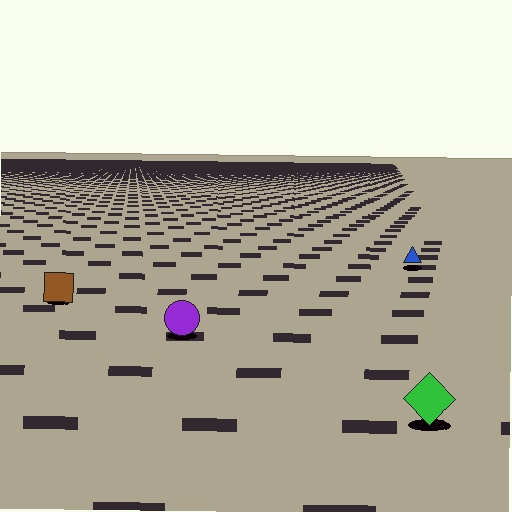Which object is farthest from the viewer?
The blue triangle is farthest from the viewer. It appears smaller and the ground texture around it is denser.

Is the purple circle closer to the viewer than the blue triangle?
Yes. The purple circle is closer — you can tell from the texture gradient: the ground texture is coarser near it.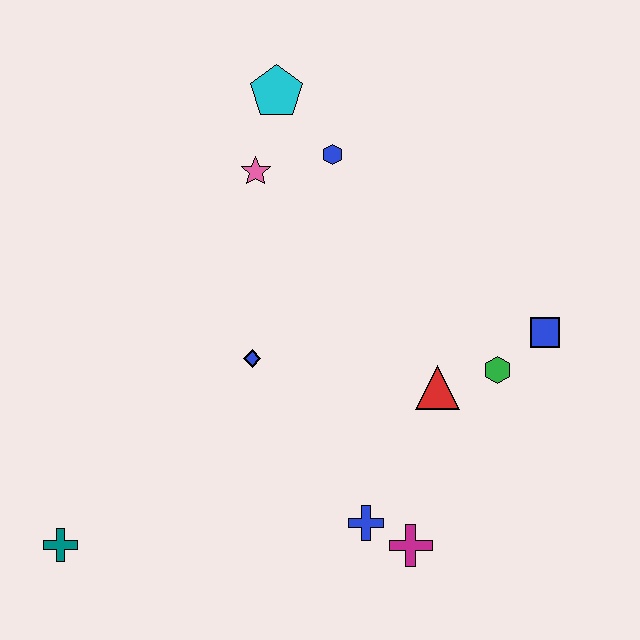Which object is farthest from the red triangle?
The teal cross is farthest from the red triangle.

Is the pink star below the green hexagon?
No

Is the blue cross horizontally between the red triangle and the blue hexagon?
Yes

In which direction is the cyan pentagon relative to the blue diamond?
The cyan pentagon is above the blue diamond.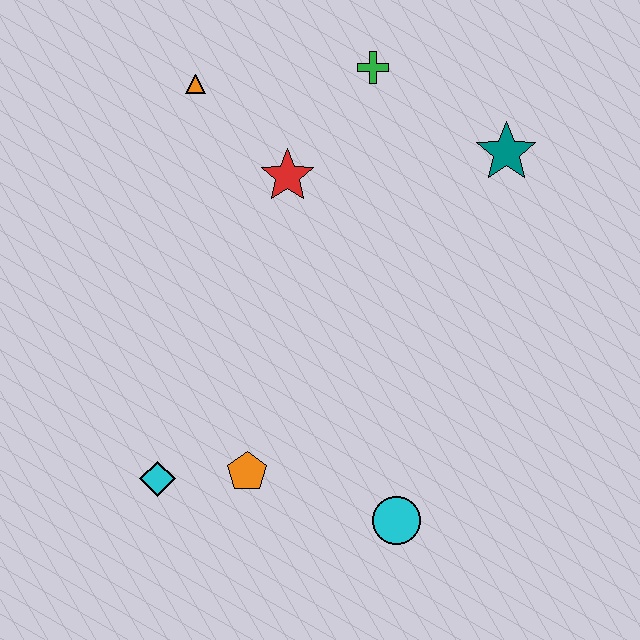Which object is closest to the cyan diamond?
The orange pentagon is closest to the cyan diamond.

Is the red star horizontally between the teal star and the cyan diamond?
Yes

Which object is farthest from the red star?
The cyan circle is farthest from the red star.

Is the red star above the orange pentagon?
Yes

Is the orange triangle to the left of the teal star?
Yes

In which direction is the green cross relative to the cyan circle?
The green cross is above the cyan circle.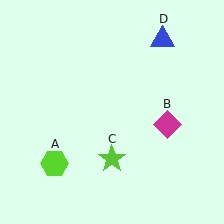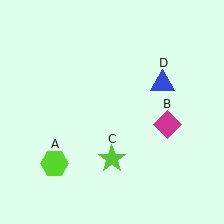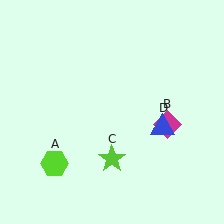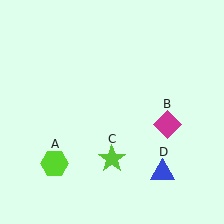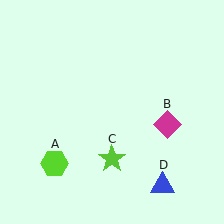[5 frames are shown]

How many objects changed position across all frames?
1 object changed position: blue triangle (object D).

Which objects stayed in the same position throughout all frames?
Lime hexagon (object A) and magenta diamond (object B) and lime star (object C) remained stationary.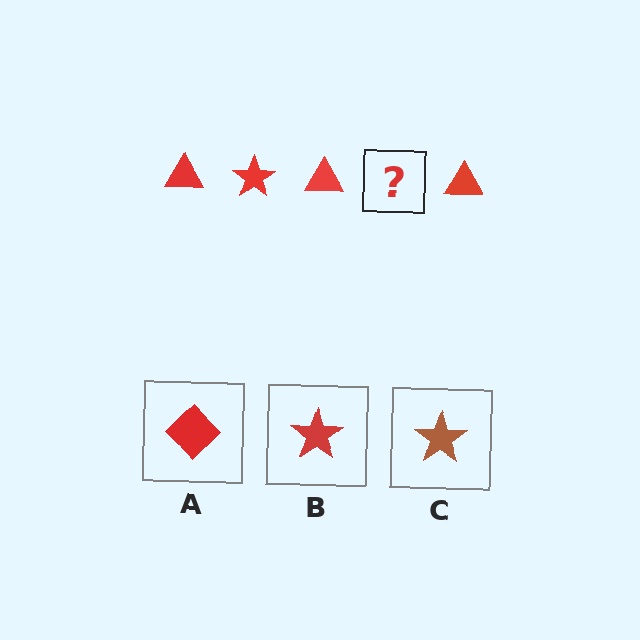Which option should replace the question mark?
Option B.